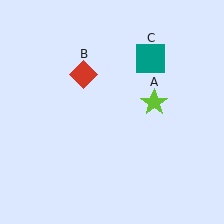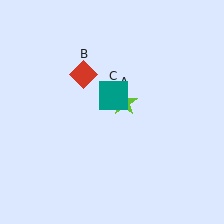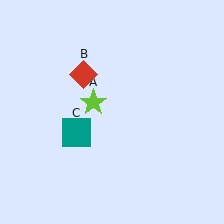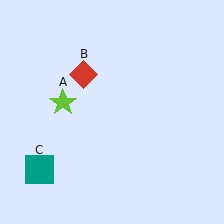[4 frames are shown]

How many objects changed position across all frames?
2 objects changed position: lime star (object A), teal square (object C).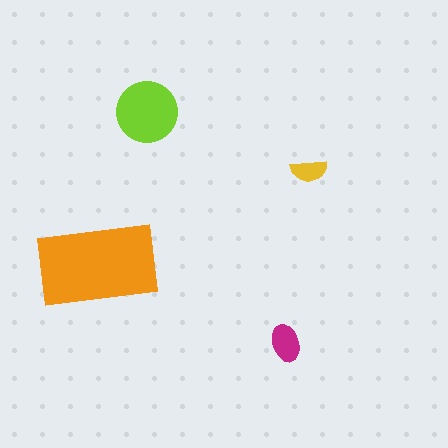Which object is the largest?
The orange rectangle.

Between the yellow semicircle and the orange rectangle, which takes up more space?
The orange rectangle.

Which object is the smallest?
The yellow semicircle.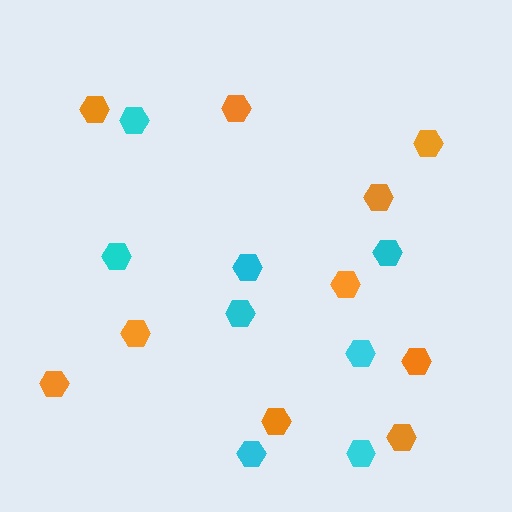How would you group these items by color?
There are 2 groups: one group of cyan hexagons (8) and one group of orange hexagons (10).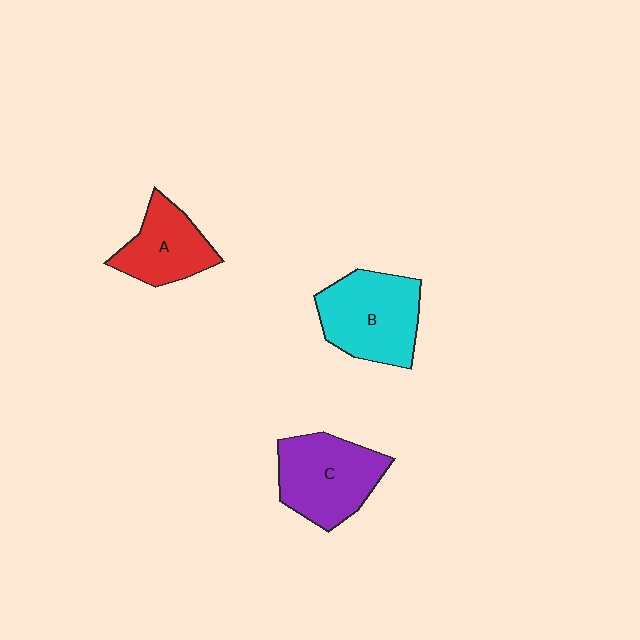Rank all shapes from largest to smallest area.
From largest to smallest: B (cyan), C (purple), A (red).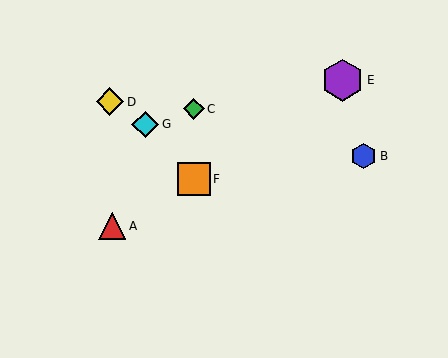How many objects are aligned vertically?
2 objects (C, F) are aligned vertically.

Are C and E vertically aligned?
No, C is at x≈194 and E is at x≈343.